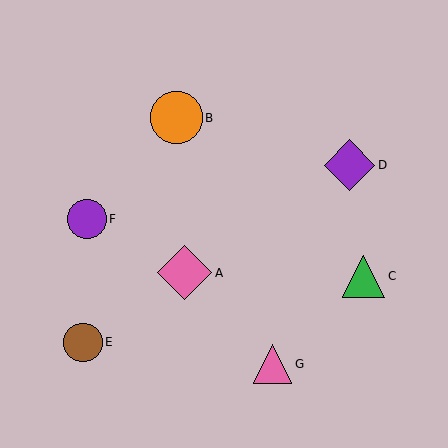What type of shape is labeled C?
Shape C is a green triangle.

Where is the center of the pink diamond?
The center of the pink diamond is at (185, 273).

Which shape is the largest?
The pink diamond (labeled A) is the largest.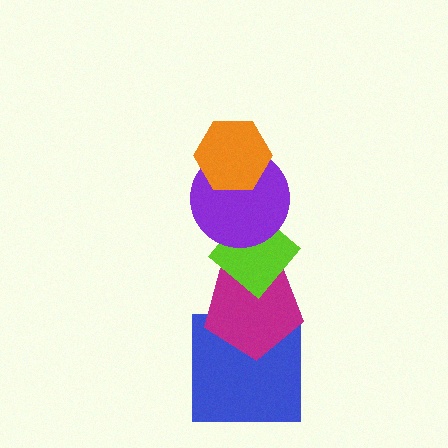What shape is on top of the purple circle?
The orange hexagon is on top of the purple circle.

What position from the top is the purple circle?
The purple circle is 2nd from the top.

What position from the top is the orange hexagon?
The orange hexagon is 1st from the top.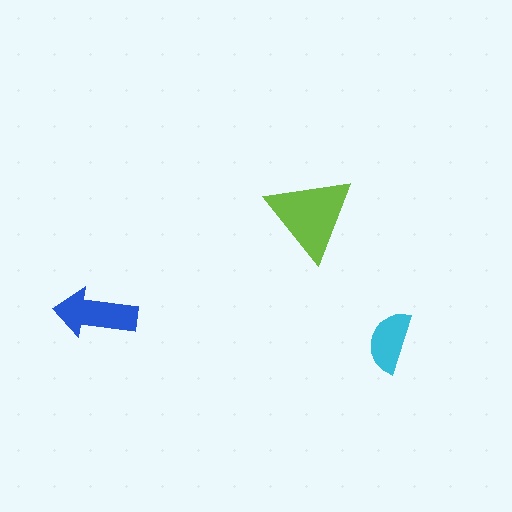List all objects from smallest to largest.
The cyan semicircle, the blue arrow, the lime triangle.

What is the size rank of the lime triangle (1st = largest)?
1st.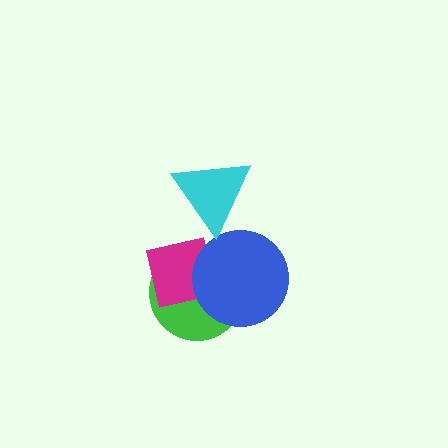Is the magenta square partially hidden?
Yes, it is partially covered by another shape.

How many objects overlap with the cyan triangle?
0 objects overlap with the cyan triangle.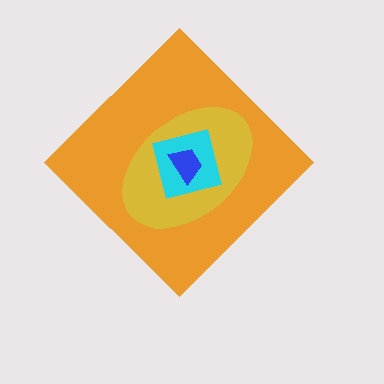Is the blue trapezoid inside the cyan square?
Yes.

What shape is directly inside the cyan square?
The blue trapezoid.